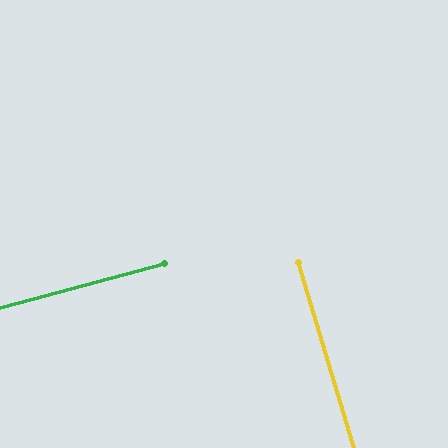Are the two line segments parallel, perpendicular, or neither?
Perpendicular — they meet at approximately 89°.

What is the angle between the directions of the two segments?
Approximately 89 degrees.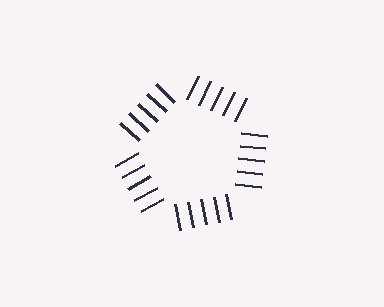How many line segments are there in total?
25 — 5 along each of the 5 edges.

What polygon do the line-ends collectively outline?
An illusory pentagon — the line segments terminate on its edges but no continuous stroke is drawn.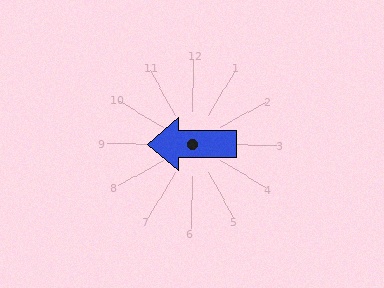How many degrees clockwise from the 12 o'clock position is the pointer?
Approximately 270 degrees.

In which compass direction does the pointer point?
West.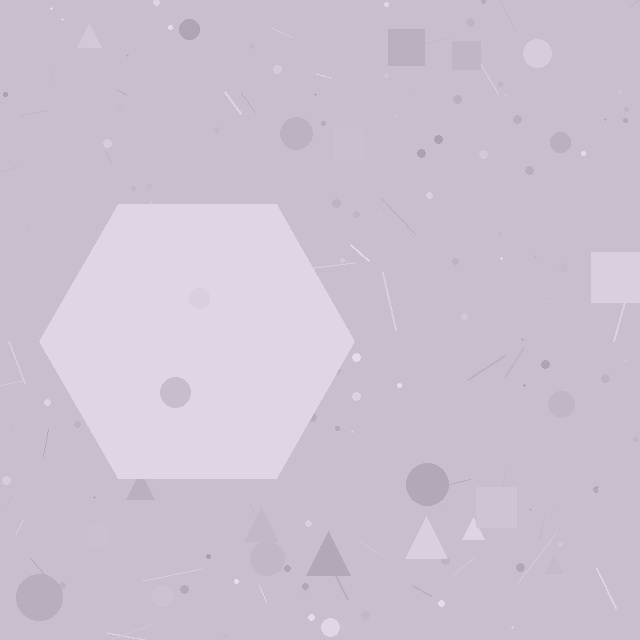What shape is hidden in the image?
A hexagon is hidden in the image.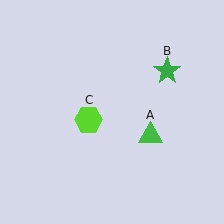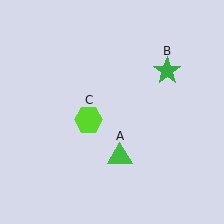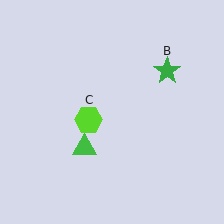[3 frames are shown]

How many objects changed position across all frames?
1 object changed position: green triangle (object A).